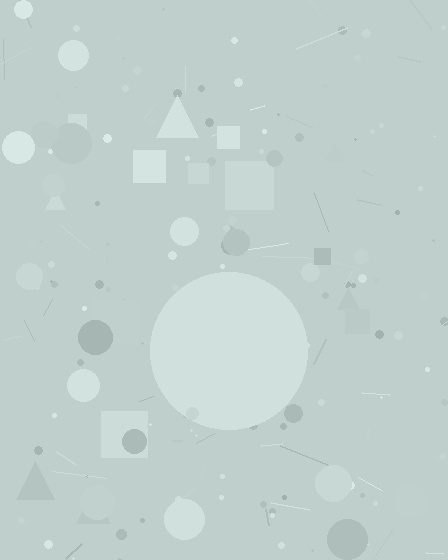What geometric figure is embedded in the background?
A circle is embedded in the background.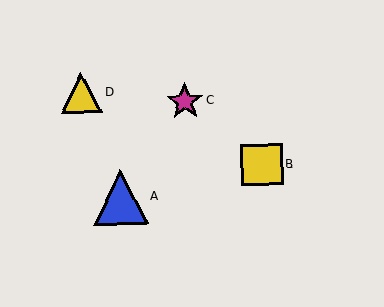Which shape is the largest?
The blue triangle (labeled A) is the largest.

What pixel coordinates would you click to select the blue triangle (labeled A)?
Click at (120, 197) to select the blue triangle A.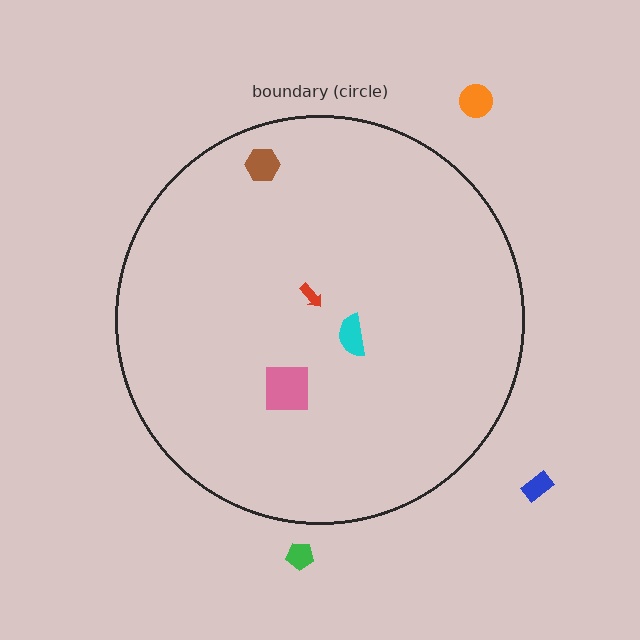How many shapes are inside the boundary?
4 inside, 3 outside.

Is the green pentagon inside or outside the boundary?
Outside.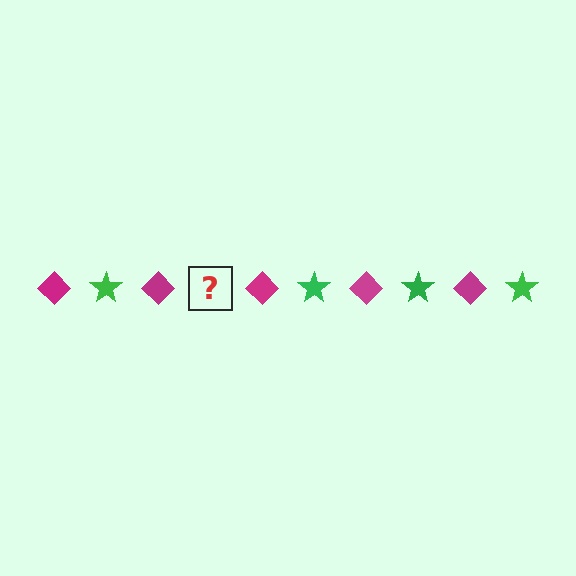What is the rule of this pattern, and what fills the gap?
The rule is that the pattern alternates between magenta diamond and green star. The gap should be filled with a green star.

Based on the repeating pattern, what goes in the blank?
The blank should be a green star.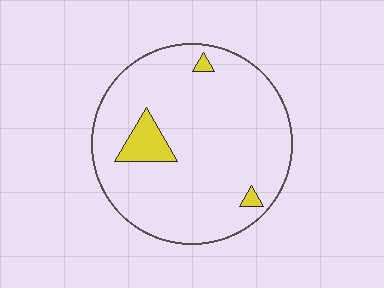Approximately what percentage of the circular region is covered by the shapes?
Approximately 5%.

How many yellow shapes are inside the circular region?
3.